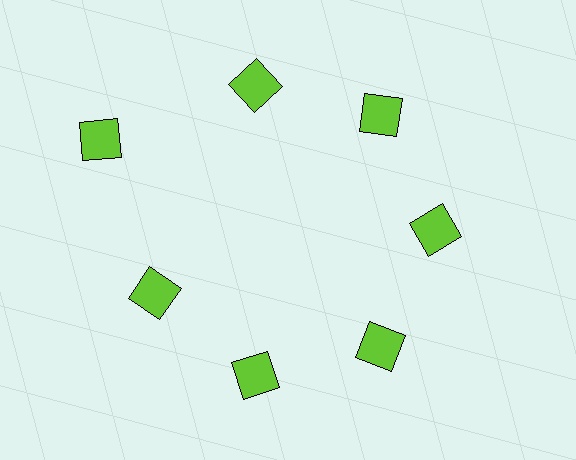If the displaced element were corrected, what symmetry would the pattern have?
It would have 7-fold rotational symmetry — the pattern would map onto itself every 51 degrees.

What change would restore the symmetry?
The symmetry would be restored by moving it inward, back onto the ring so that all 7 squares sit at equal angles and equal distance from the center.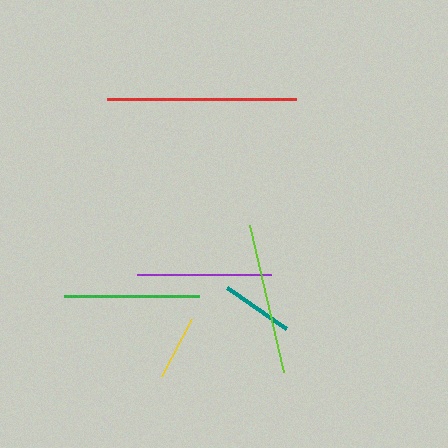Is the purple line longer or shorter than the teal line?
The purple line is longer than the teal line.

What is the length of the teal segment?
The teal segment is approximately 72 pixels long.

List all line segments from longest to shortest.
From longest to shortest: red, lime, green, purple, teal, yellow.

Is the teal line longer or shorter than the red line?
The red line is longer than the teal line.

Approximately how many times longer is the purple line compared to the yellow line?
The purple line is approximately 2.1 times the length of the yellow line.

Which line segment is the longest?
The red line is the longest at approximately 190 pixels.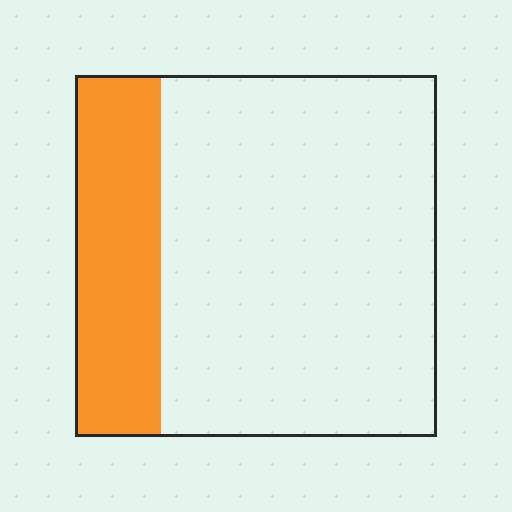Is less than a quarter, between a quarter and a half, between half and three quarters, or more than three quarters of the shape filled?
Less than a quarter.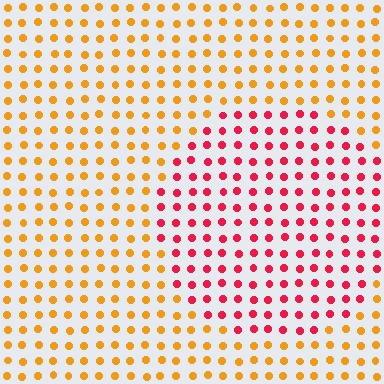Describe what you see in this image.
The image is filled with small orange elements in a uniform arrangement. A circle-shaped region is visible where the elements are tinted to a slightly different hue, forming a subtle color boundary.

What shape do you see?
I see a circle.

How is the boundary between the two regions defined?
The boundary is defined purely by a slight shift in hue (about 50 degrees). Spacing, size, and orientation are identical on both sides.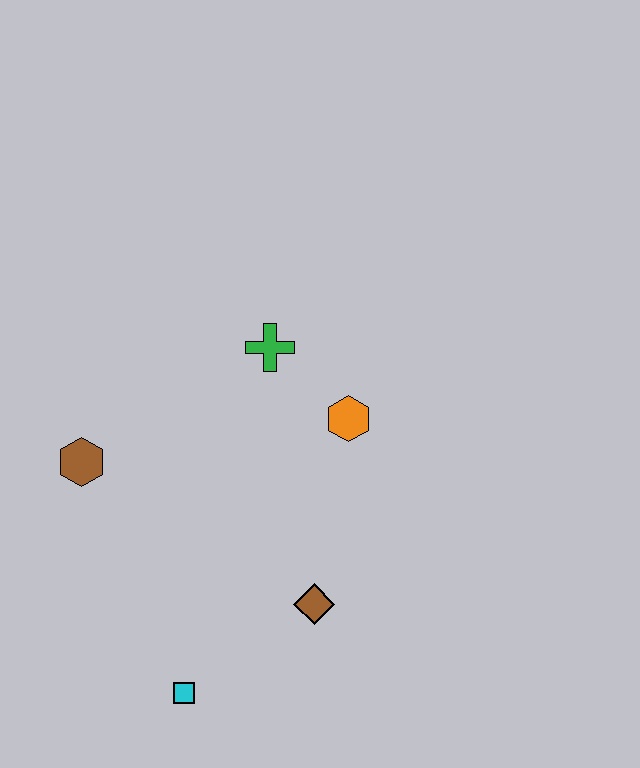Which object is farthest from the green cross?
The cyan square is farthest from the green cross.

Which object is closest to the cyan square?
The brown diamond is closest to the cyan square.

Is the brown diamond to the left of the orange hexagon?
Yes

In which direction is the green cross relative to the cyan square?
The green cross is above the cyan square.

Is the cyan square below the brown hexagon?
Yes